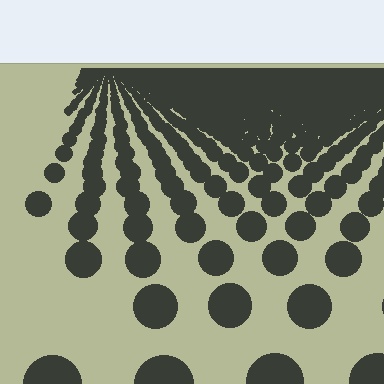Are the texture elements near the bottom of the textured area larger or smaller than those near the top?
Larger. Near the bottom, elements are closer to the viewer and appear at a bigger on-screen size.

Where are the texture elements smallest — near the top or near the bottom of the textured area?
Near the top.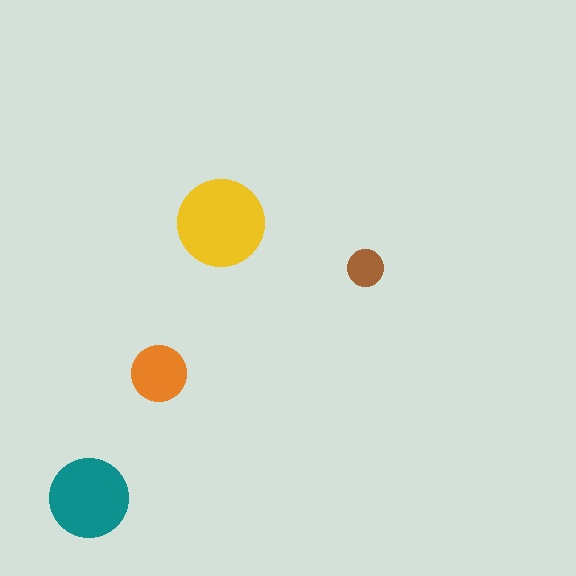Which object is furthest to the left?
The teal circle is leftmost.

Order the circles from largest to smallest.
the yellow one, the teal one, the orange one, the brown one.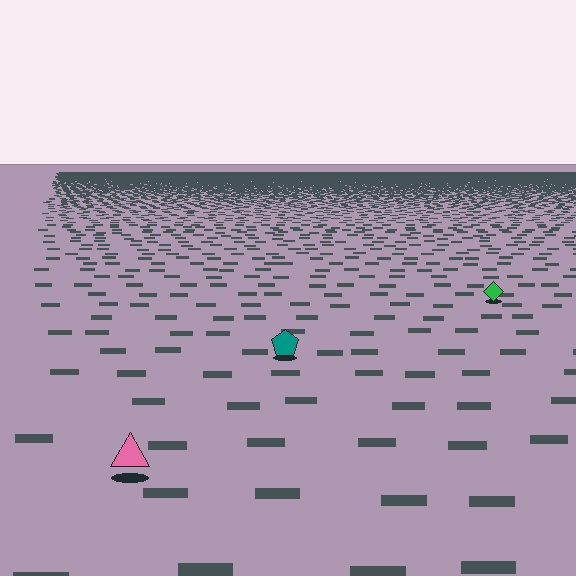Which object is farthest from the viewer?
The green diamond is farthest from the viewer. It appears smaller and the ground texture around it is denser.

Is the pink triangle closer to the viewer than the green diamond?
Yes. The pink triangle is closer — you can tell from the texture gradient: the ground texture is coarser near it.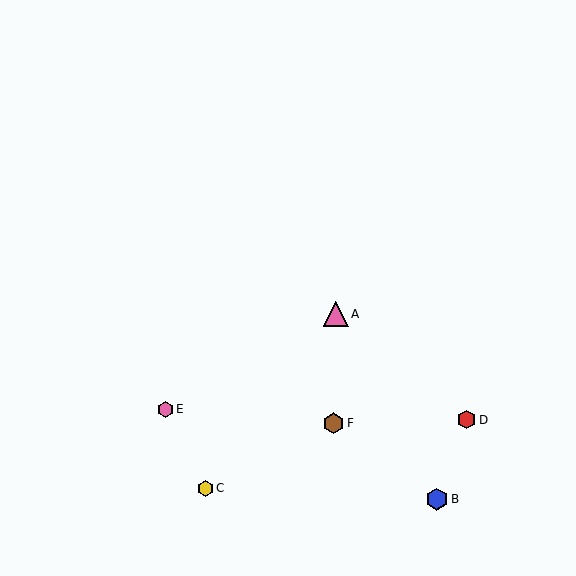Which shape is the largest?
The pink triangle (labeled A) is the largest.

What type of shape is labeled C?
Shape C is a yellow hexagon.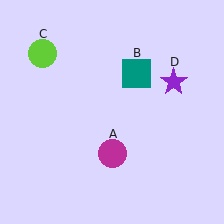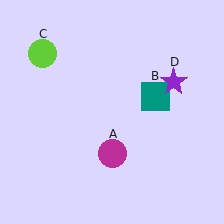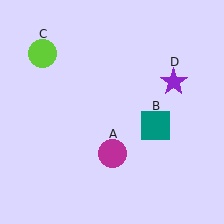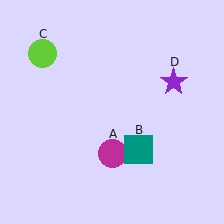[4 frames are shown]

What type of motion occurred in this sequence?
The teal square (object B) rotated clockwise around the center of the scene.